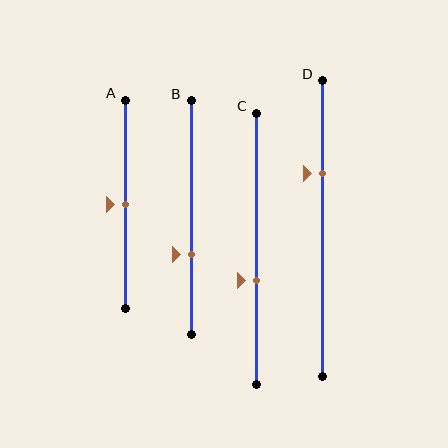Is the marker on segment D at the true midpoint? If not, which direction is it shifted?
No, the marker on segment D is shifted upward by about 19% of the segment length.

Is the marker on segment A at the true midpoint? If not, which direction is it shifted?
Yes, the marker on segment A is at the true midpoint.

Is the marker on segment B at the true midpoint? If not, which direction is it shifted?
No, the marker on segment B is shifted downward by about 16% of the segment length.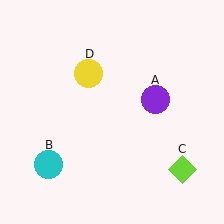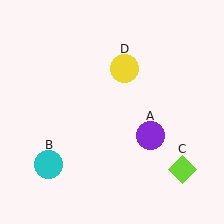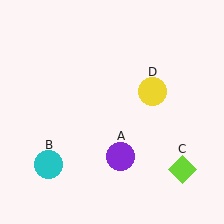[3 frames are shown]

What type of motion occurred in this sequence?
The purple circle (object A), yellow circle (object D) rotated clockwise around the center of the scene.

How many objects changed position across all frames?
2 objects changed position: purple circle (object A), yellow circle (object D).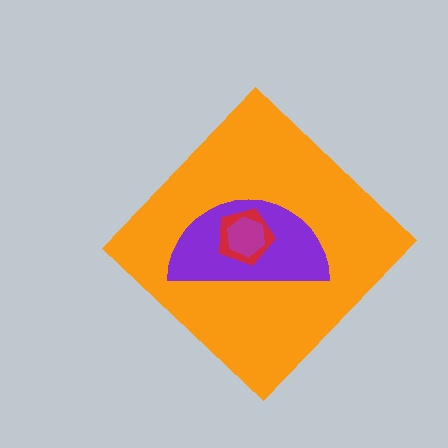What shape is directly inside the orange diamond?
The purple semicircle.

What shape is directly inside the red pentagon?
The magenta hexagon.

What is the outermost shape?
The orange diamond.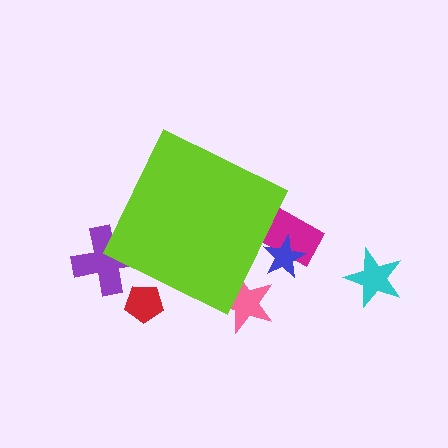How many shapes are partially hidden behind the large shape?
5 shapes are partially hidden.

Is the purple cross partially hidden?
Yes, the purple cross is partially hidden behind the lime diamond.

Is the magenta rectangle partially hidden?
Yes, the magenta rectangle is partially hidden behind the lime diamond.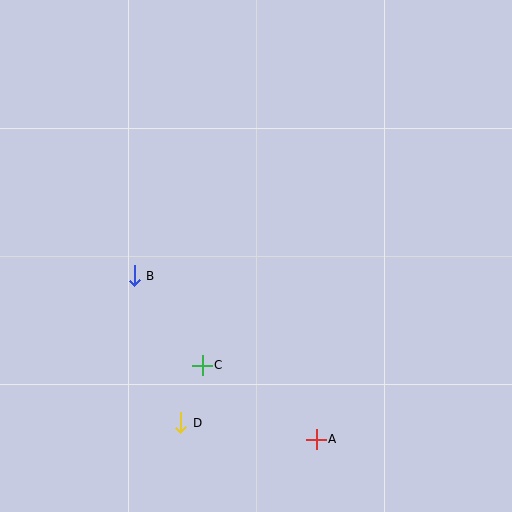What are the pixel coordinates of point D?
Point D is at (181, 423).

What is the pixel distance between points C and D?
The distance between C and D is 61 pixels.